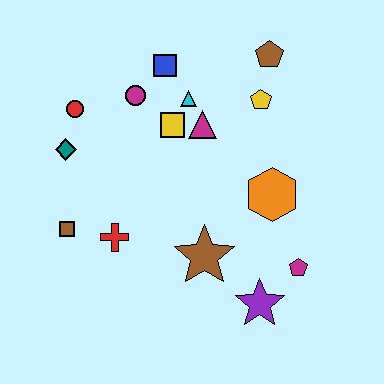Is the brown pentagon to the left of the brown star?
No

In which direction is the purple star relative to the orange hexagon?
The purple star is below the orange hexagon.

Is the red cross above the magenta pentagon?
Yes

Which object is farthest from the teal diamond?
The magenta pentagon is farthest from the teal diamond.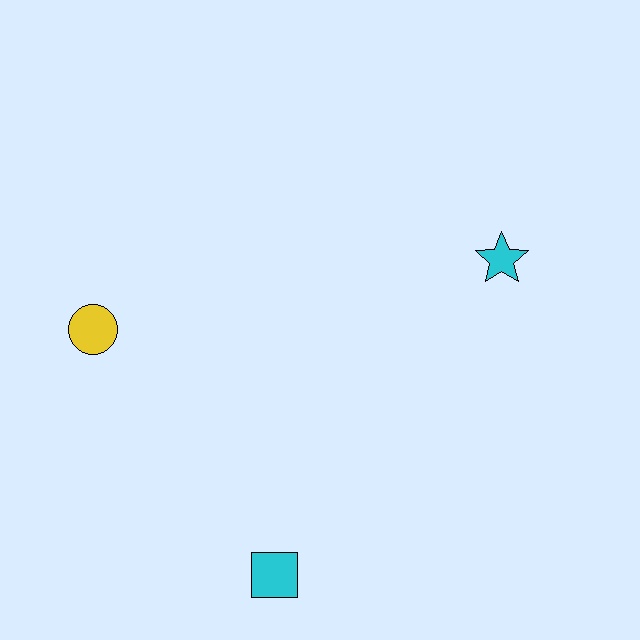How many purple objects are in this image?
There are no purple objects.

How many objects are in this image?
There are 3 objects.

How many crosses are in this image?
There are no crosses.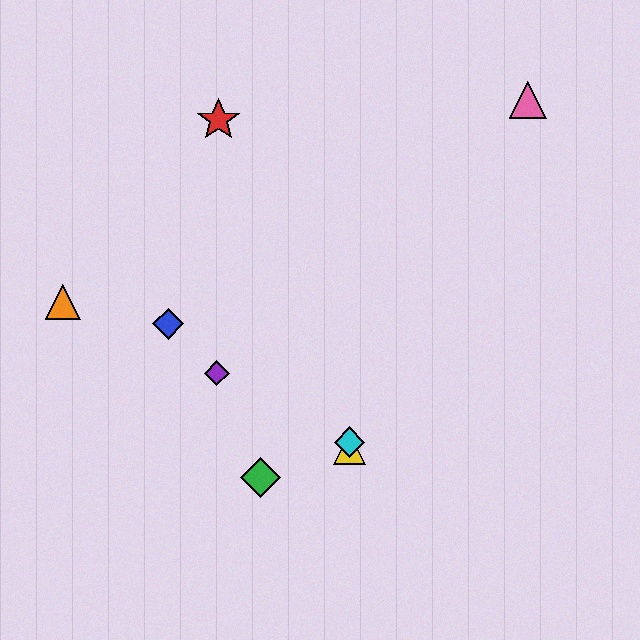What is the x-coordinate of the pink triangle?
The pink triangle is at x≈528.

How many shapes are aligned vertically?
2 shapes (the yellow triangle, the cyan diamond) are aligned vertically.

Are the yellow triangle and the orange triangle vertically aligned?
No, the yellow triangle is at x≈349 and the orange triangle is at x≈63.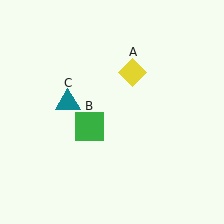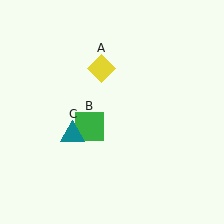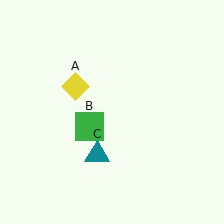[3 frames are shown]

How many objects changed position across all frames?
2 objects changed position: yellow diamond (object A), teal triangle (object C).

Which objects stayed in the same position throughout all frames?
Green square (object B) remained stationary.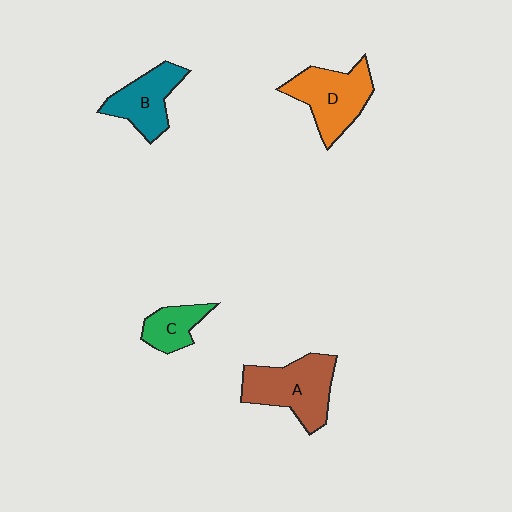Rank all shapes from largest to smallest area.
From largest to smallest: A (brown), D (orange), B (teal), C (green).